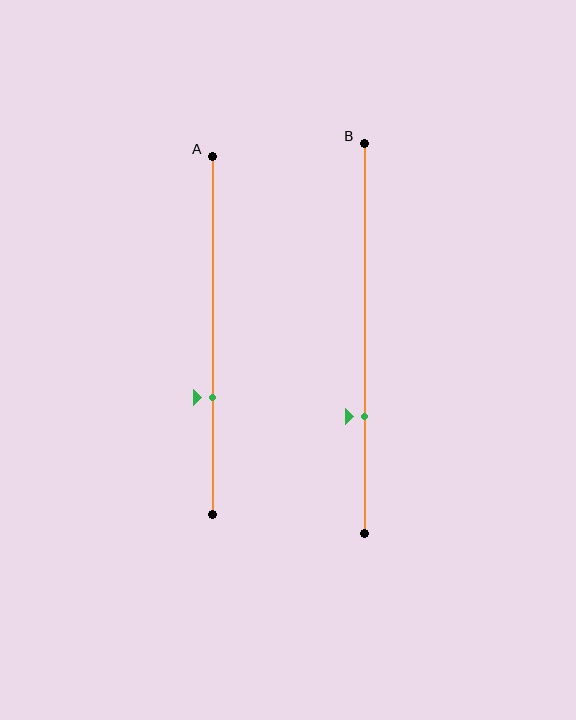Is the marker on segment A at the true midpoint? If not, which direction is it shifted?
No, the marker on segment A is shifted downward by about 17% of the segment length.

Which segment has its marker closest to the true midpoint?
Segment A has its marker closest to the true midpoint.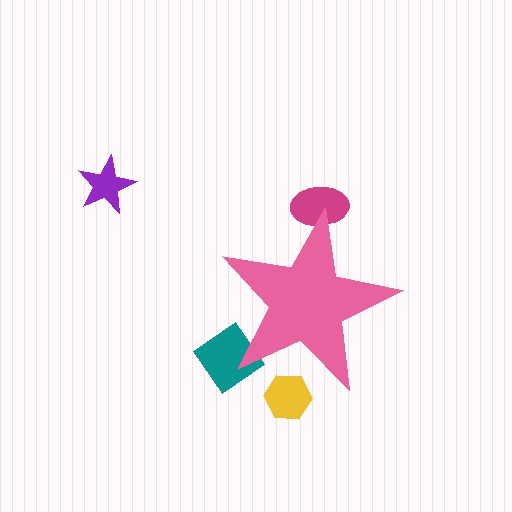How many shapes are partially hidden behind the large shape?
3 shapes are partially hidden.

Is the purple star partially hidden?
No, the purple star is fully visible.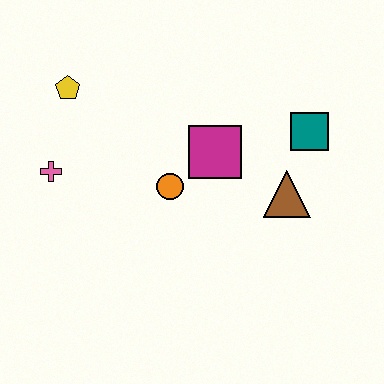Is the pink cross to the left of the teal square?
Yes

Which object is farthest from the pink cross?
The teal square is farthest from the pink cross.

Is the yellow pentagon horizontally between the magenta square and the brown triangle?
No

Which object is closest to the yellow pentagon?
The pink cross is closest to the yellow pentagon.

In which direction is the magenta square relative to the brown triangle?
The magenta square is to the left of the brown triangle.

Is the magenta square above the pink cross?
Yes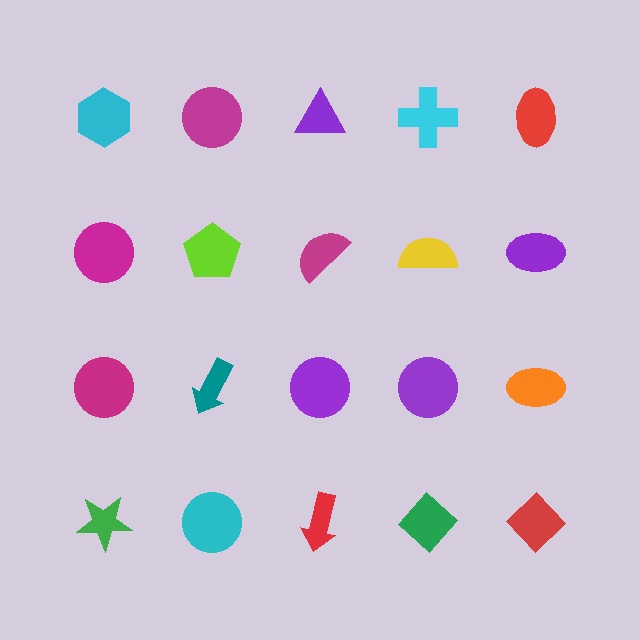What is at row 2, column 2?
A lime pentagon.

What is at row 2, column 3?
A magenta semicircle.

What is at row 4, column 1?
A green star.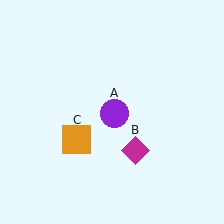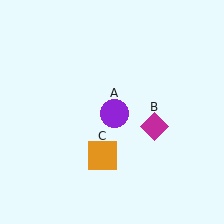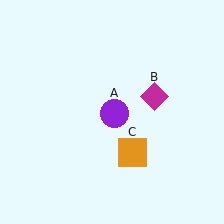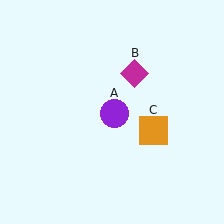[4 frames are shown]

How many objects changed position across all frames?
2 objects changed position: magenta diamond (object B), orange square (object C).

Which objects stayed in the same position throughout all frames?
Purple circle (object A) remained stationary.